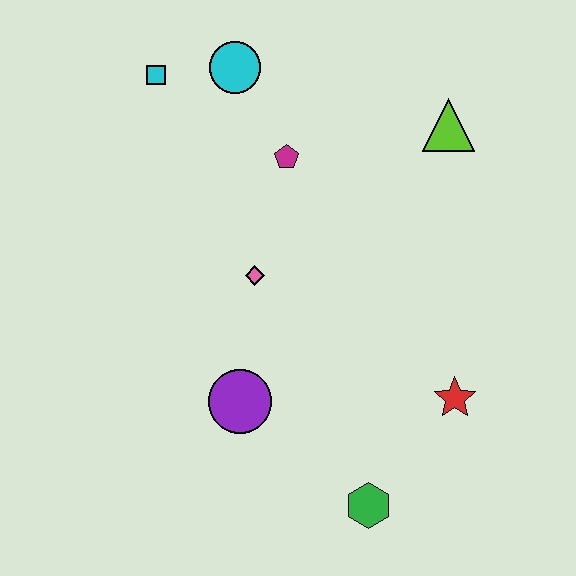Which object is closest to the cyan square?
The cyan circle is closest to the cyan square.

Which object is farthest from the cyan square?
The green hexagon is farthest from the cyan square.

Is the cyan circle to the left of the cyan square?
No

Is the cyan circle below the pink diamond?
No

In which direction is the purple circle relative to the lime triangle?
The purple circle is below the lime triangle.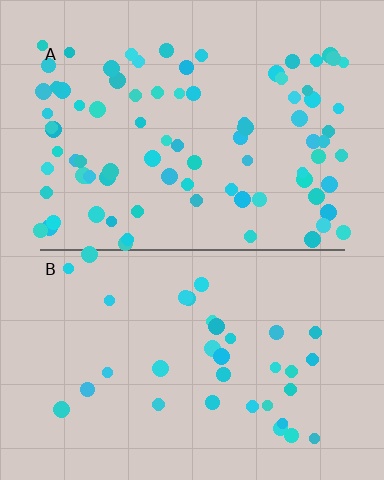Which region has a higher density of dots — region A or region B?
A (the top).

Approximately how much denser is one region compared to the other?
Approximately 2.4× — region A over region B.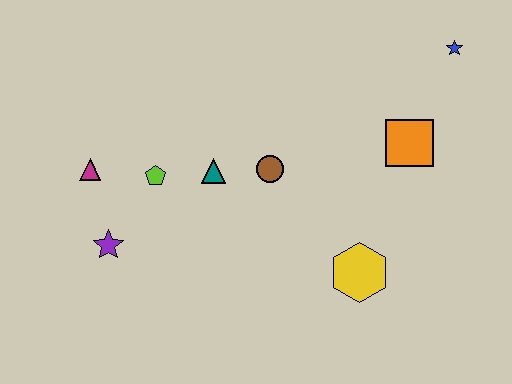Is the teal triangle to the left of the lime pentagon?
No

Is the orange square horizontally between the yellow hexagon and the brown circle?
No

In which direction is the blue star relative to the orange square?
The blue star is above the orange square.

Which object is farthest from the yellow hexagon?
The magenta triangle is farthest from the yellow hexagon.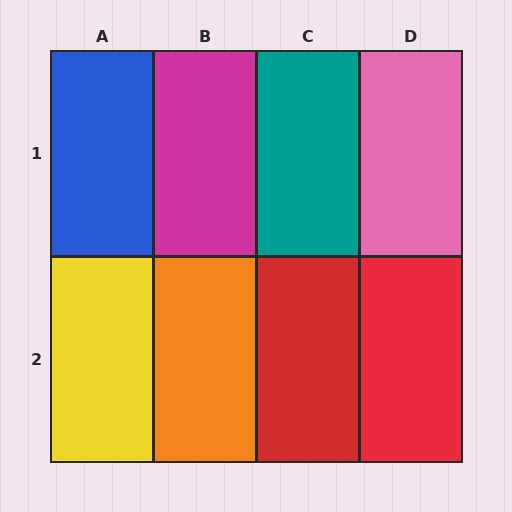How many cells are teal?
1 cell is teal.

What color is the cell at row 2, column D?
Red.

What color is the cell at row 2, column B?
Orange.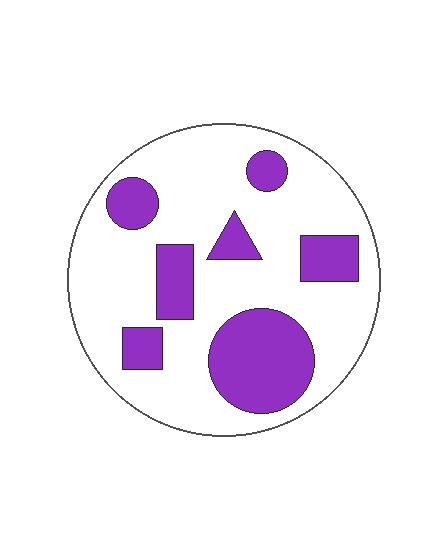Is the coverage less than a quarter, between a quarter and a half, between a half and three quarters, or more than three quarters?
Between a quarter and a half.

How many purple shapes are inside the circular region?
7.